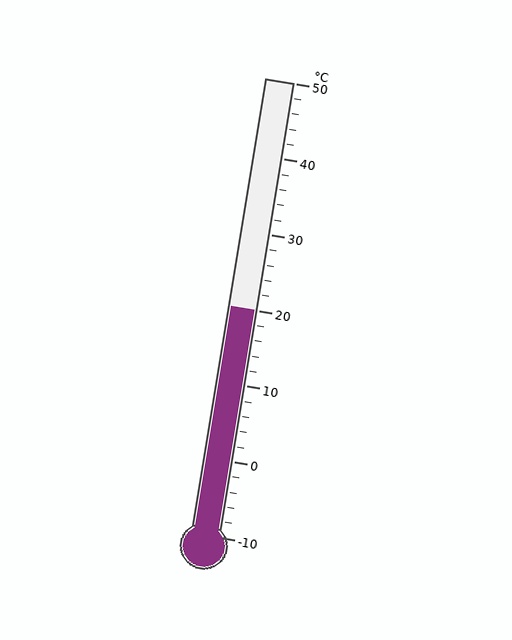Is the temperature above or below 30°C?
The temperature is below 30°C.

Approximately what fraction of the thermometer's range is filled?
The thermometer is filled to approximately 50% of its range.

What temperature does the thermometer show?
The thermometer shows approximately 20°C.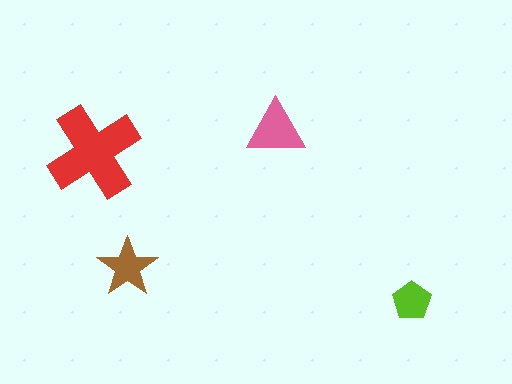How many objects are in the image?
There are 4 objects in the image.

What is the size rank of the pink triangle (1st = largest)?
2nd.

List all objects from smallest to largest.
The lime pentagon, the brown star, the pink triangle, the red cross.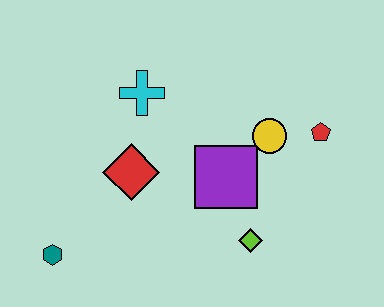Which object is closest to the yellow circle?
The red pentagon is closest to the yellow circle.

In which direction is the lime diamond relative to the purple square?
The lime diamond is below the purple square.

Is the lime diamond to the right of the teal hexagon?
Yes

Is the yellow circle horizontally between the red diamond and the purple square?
No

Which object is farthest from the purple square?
The teal hexagon is farthest from the purple square.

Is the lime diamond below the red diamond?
Yes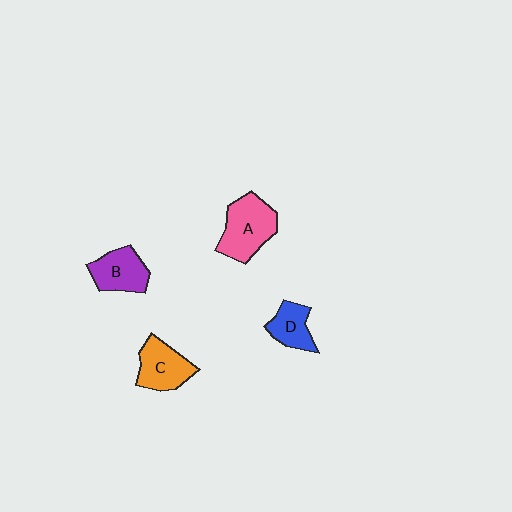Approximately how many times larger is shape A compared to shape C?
Approximately 1.2 times.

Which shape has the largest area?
Shape A (pink).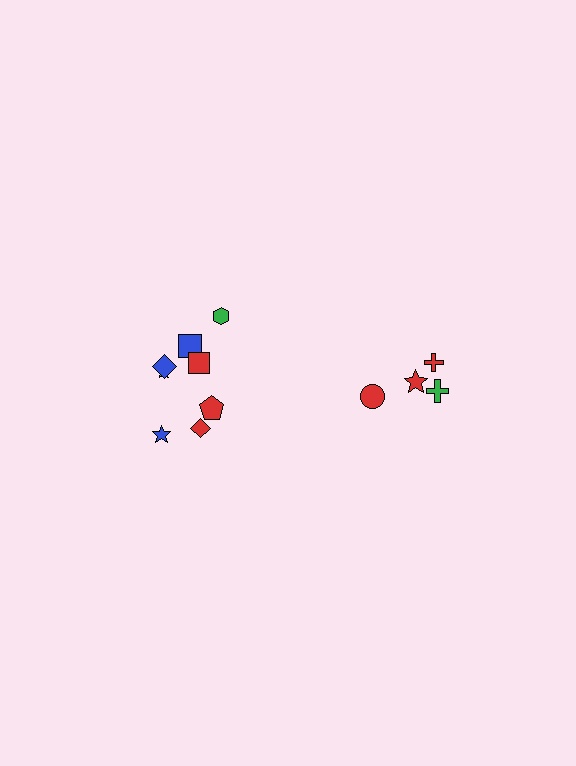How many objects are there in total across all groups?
There are 12 objects.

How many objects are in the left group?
There are 8 objects.